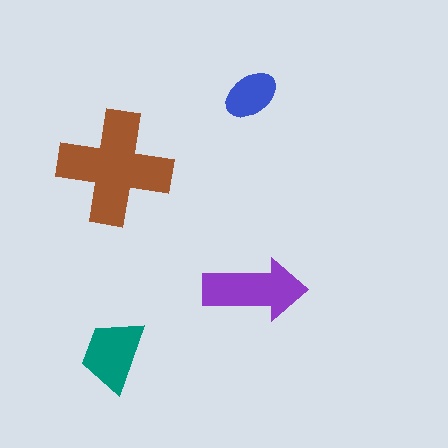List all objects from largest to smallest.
The brown cross, the purple arrow, the teal trapezoid, the blue ellipse.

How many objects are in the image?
There are 4 objects in the image.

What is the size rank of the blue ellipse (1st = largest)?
4th.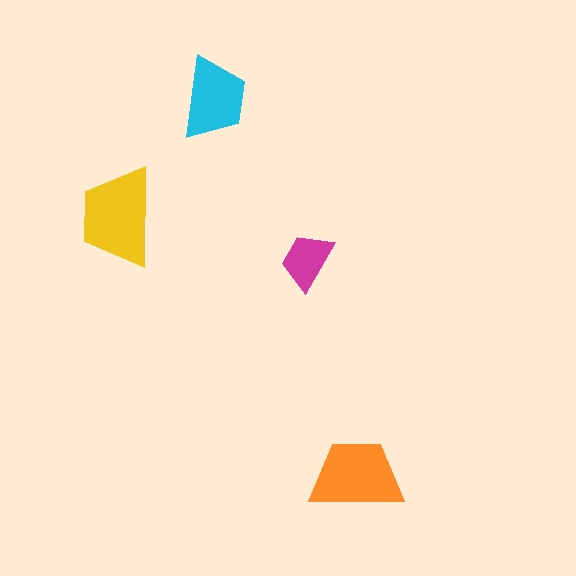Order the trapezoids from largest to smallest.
the yellow one, the orange one, the cyan one, the magenta one.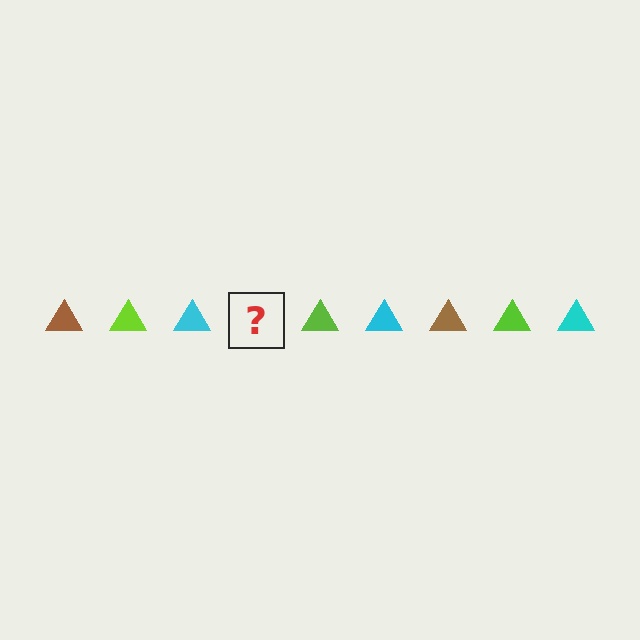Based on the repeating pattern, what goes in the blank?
The blank should be a brown triangle.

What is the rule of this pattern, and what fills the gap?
The rule is that the pattern cycles through brown, lime, cyan triangles. The gap should be filled with a brown triangle.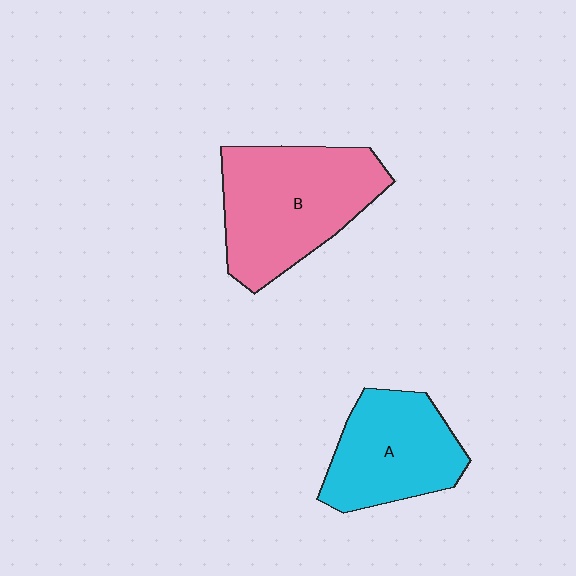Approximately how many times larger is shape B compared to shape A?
Approximately 1.3 times.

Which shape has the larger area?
Shape B (pink).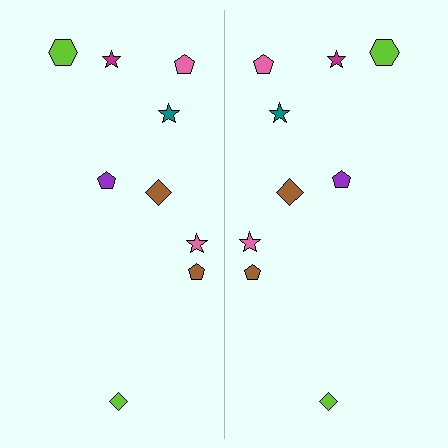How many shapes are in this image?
There are 18 shapes in this image.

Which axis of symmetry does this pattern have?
The pattern has a vertical axis of symmetry running through the center of the image.